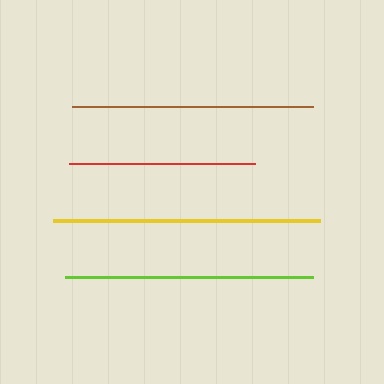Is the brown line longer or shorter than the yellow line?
The yellow line is longer than the brown line.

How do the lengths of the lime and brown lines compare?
The lime and brown lines are approximately the same length.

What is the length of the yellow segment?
The yellow segment is approximately 267 pixels long.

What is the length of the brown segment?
The brown segment is approximately 242 pixels long.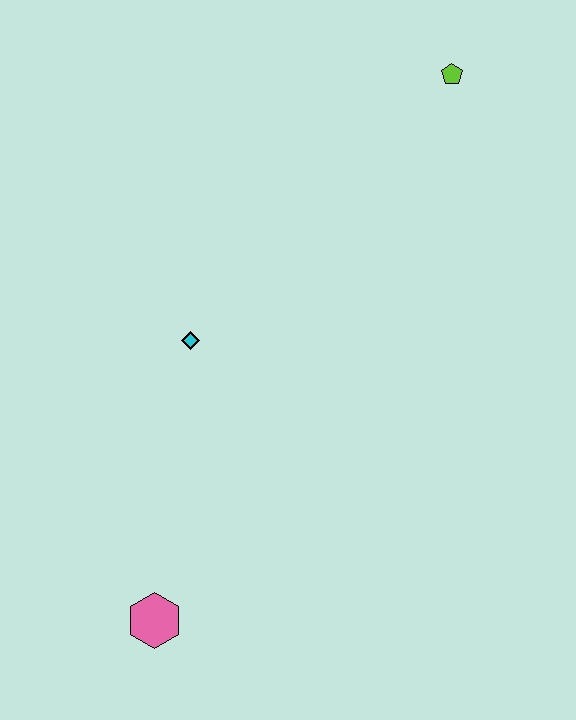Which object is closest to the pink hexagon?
The cyan diamond is closest to the pink hexagon.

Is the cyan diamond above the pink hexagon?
Yes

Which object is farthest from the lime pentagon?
The pink hexagon is farthest from the lime pentagon.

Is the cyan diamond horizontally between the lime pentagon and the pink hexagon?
Yes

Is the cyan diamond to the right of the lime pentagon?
No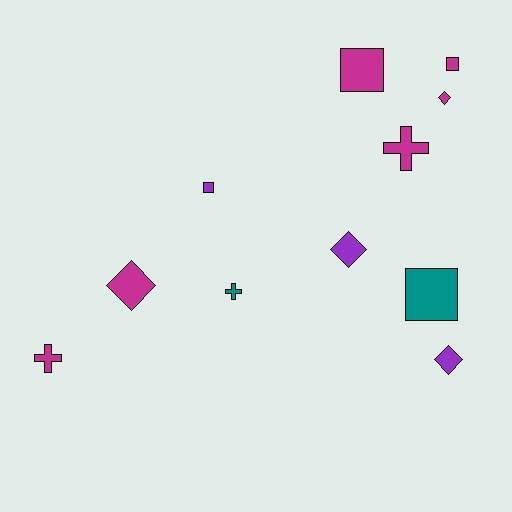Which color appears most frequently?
Magenta, with 6 objects.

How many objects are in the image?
There are 11 objects.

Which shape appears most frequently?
Diamond, with 4 objects.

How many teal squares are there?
There is 1 teal square.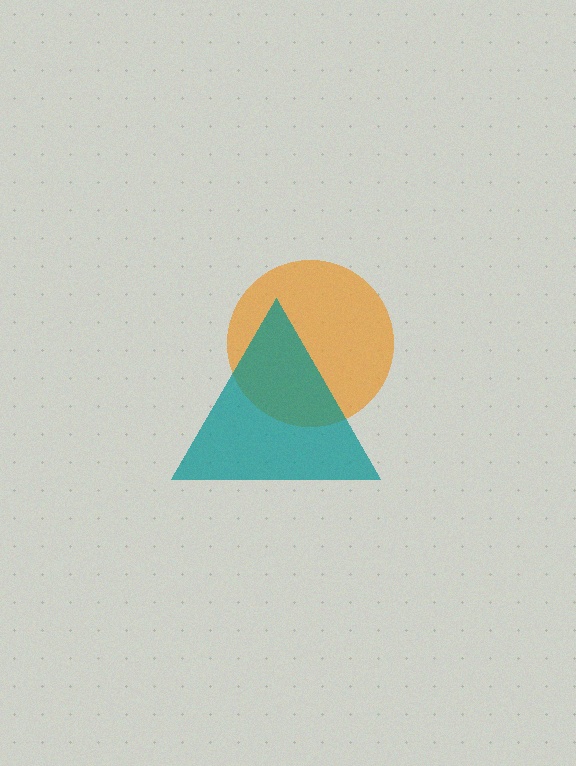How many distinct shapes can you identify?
There are 2 distinct shapes: an orange circle, a teal triangle.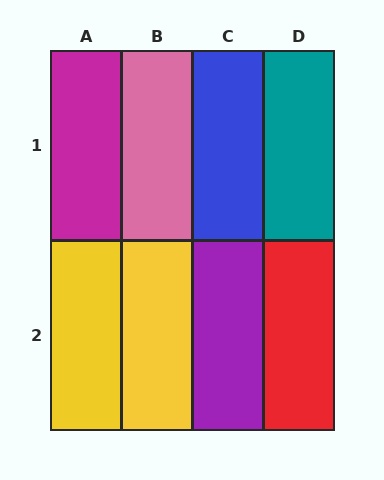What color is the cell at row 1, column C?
Blue.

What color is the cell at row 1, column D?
Teal.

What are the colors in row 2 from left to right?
Yellow, yellow, purple, red.